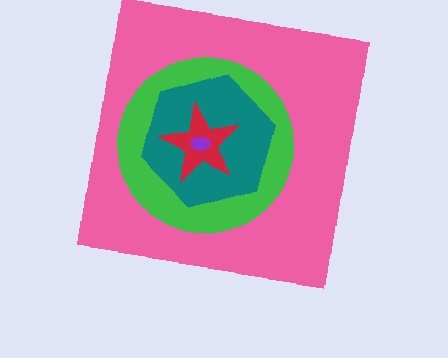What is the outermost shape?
The pink square.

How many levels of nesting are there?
5.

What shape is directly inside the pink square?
The green circle.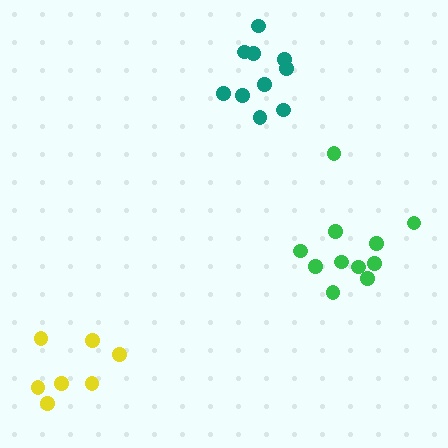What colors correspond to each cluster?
The clusters are colored: teal, green, yellow.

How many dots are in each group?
Group 1: 10 dots, Group 2: 11 dots, Group 3: 7 dots (28 total).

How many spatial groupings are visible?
There are 3 spatial groupings.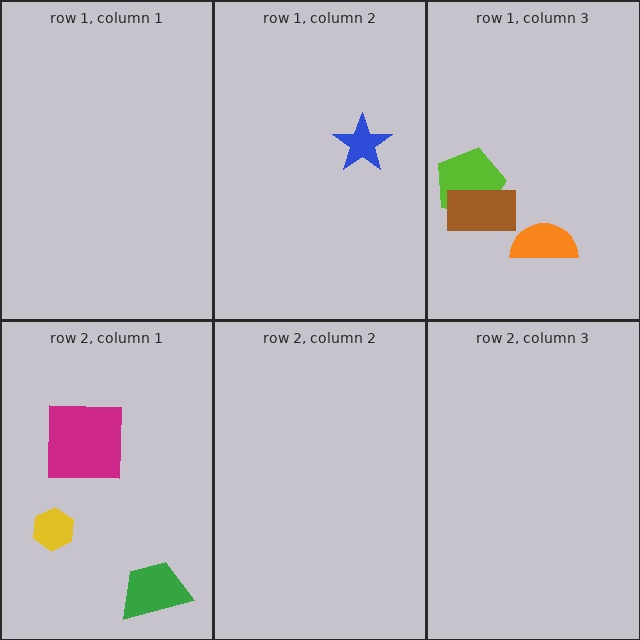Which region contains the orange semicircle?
The row 1, column 3 region.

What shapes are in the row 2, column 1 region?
The magenta square, the yellow hexagon, the green trapezoid.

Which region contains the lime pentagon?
The row 1, column 3 region.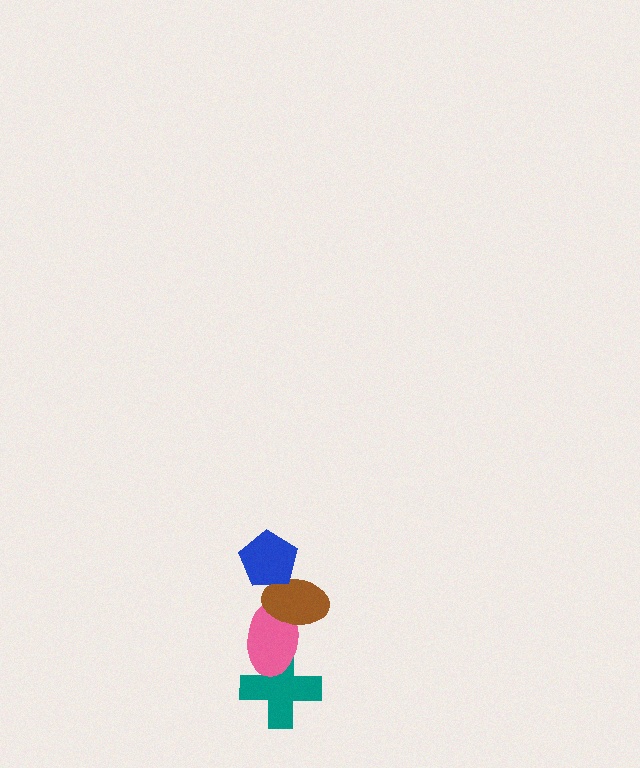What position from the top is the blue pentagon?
The blue pentagon is 1st from the top.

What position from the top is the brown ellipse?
The brown ellipse is 2nd from the top.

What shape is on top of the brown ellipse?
The blue pentagon is on top of the brown ellipse.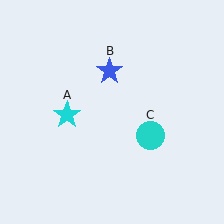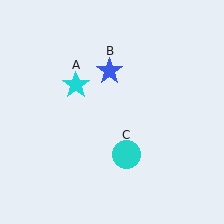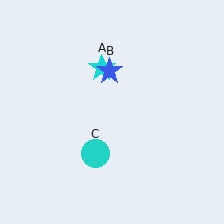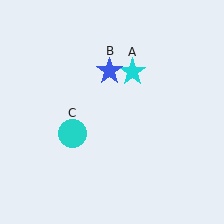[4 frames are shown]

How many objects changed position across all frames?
2 objects changed position: cyan star (object A), cyan circle (object C).